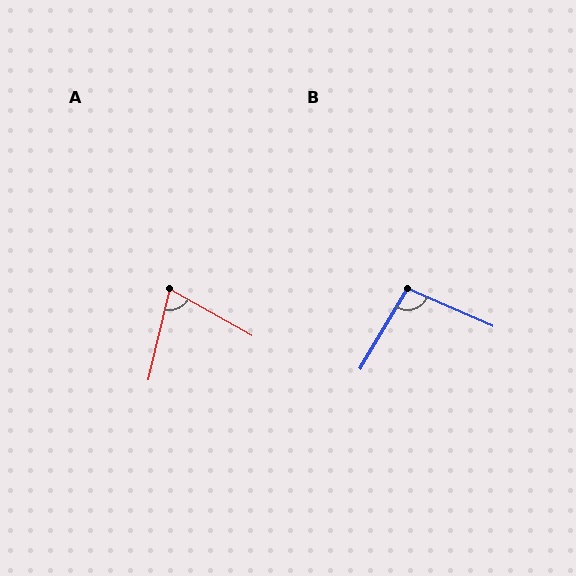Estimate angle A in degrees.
Approximately 74 degrees.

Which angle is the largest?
B, at approximately 97 degrees.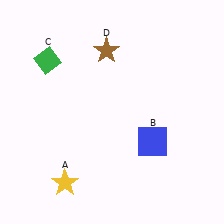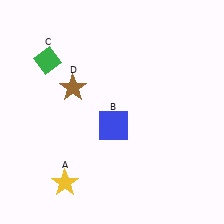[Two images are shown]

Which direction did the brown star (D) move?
The brown star (D) moved down.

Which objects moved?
The objects that moved are: the blue square (B), the brown star (D).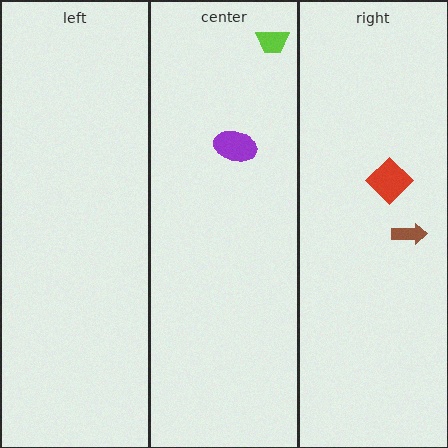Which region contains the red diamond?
The right region.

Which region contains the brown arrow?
The right region.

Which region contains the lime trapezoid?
The center region.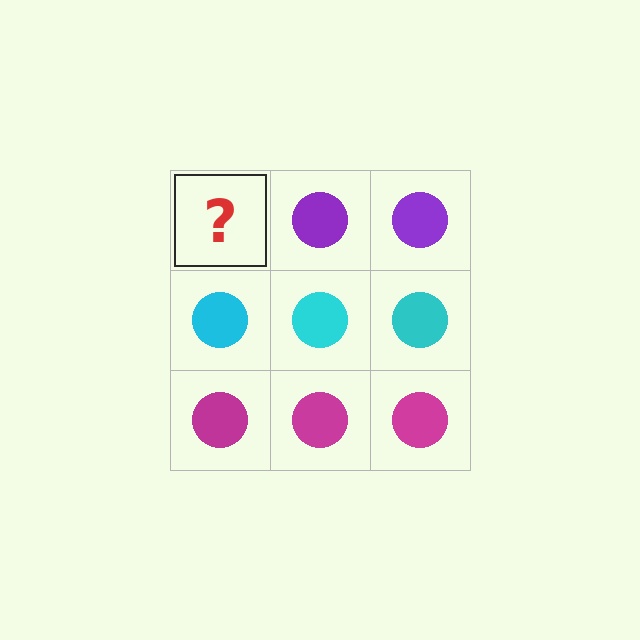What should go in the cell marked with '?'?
The missing cell should contain a purple circle.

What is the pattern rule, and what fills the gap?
The rule is that each row has a consistent color. The gap should be filled with a purple circle.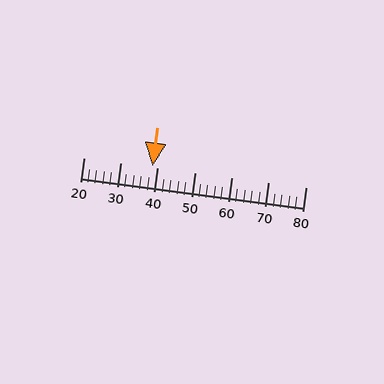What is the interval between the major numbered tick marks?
The major tick marks are spaced 10 units apart.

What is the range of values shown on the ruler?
The ruler shows values from 20 to 80.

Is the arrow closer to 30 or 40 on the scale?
The arrow is closer to 40.